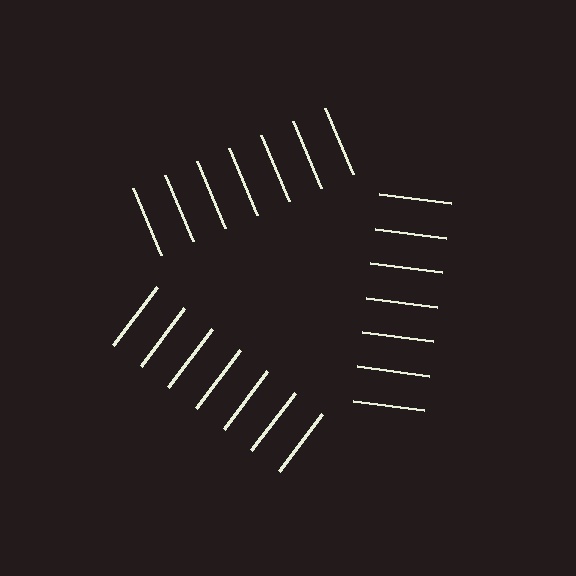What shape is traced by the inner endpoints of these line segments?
An illusory triangle — the line segments terminate on its edges but no continuous stroke is drawn.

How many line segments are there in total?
21 — 7 along each of the 3 edges.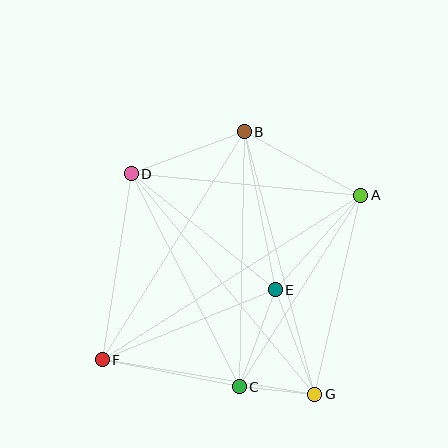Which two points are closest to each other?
Points C and G are closest to each other.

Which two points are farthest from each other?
Points A and F are farthest from each other.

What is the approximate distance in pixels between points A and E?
The distance between A and E is approximately 128 pixels.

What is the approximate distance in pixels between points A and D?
The distance between A and D is approximately 230 pixels.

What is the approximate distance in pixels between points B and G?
The distance between B and G is approximately 272 pixels.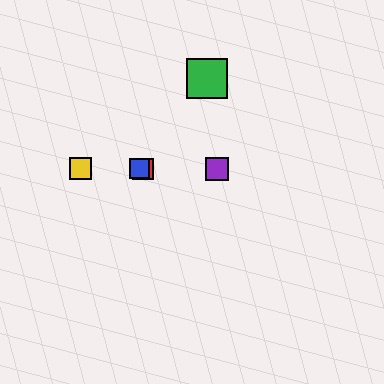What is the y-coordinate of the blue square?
The blue square is at y≈169.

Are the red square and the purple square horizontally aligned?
Yes, both are at y≈169.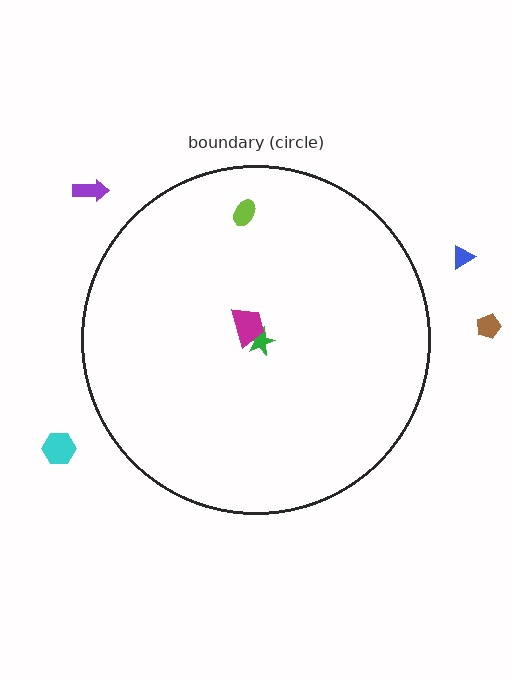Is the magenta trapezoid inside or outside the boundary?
Inside.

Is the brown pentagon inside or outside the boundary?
Outside.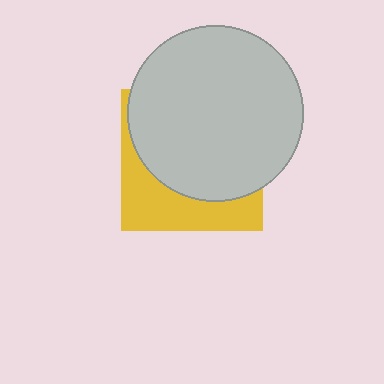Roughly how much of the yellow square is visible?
A small part of it is visible (roughly 33%).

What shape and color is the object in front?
The object in front is a light gray circle.